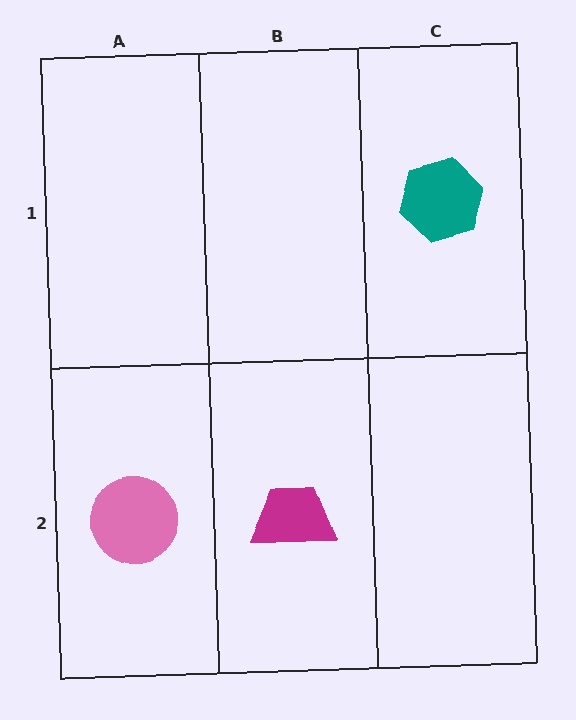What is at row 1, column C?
A teal hexagon.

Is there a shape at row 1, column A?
No, that cell is empty.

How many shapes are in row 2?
2 shapes.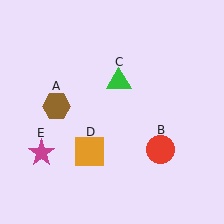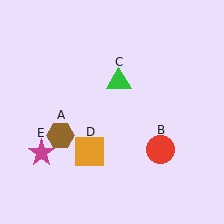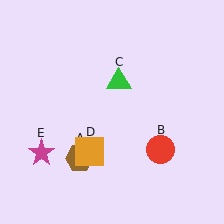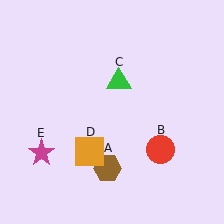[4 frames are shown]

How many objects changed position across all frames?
1 object changed position: brown hexagon (object A).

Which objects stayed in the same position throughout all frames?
Red circle (object B) and green triangle (object C) and orange square (object D) and magenta star (object E) remained stationary.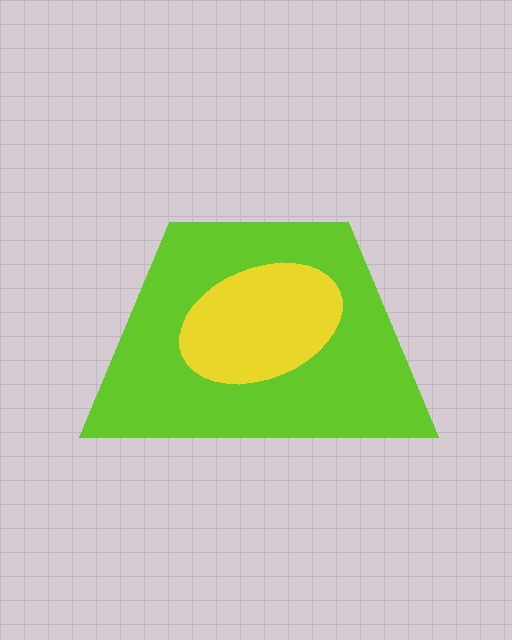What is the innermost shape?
The yellow ellipse.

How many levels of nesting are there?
2.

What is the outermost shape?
The lime trapezoid.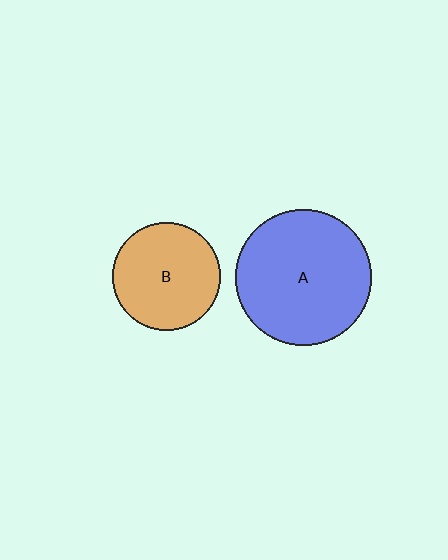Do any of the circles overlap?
No, none of the circles overlap.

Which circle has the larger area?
Circle A (blue).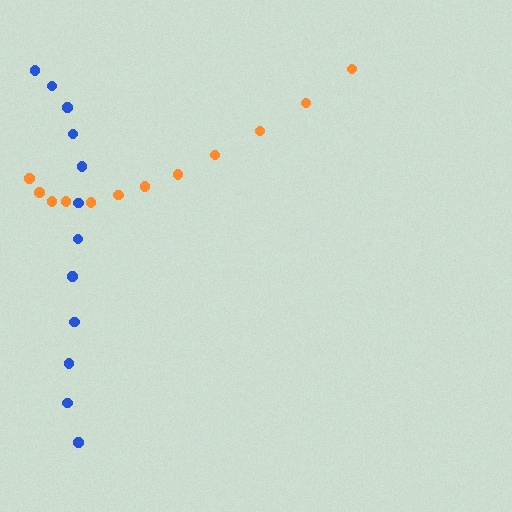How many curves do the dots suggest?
There are 2 distinct paths.